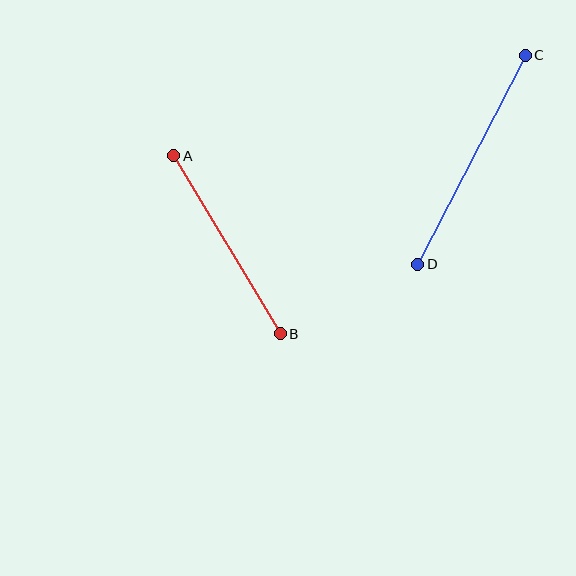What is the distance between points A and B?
The distance is approximately 208 pixels.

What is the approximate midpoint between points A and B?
The midpoint is at approximately (227, 245) pixels.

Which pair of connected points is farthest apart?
Points C and D are farthest apart.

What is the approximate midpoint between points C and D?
The midpoint is at approximately (472, 160) pixels.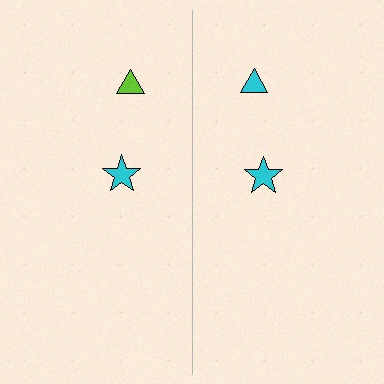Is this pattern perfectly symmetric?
No, the pattern is not perfectly symmetric. The cyan triangle on the right side breaks the symmetry — its mirror counterpart is lime.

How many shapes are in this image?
There are 4 shapes in this image.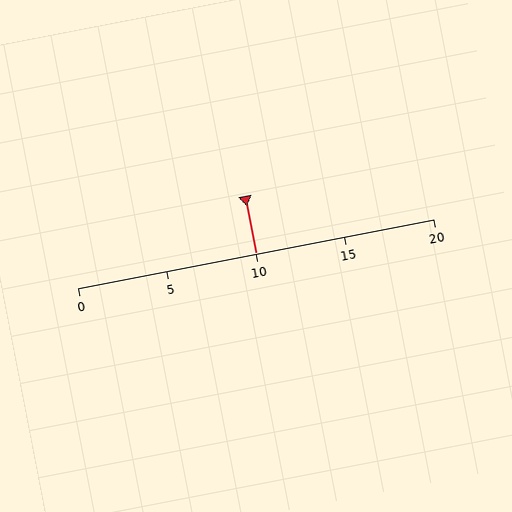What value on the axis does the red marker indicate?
The marker indicates approximately 10.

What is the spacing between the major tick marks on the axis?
The major ticks are spaced 5 apart.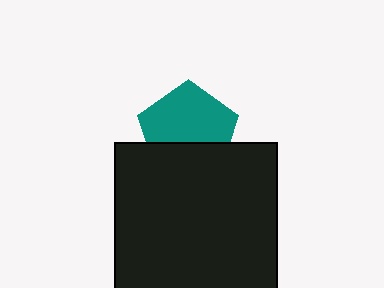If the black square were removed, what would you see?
You would see the complete teal pentagon.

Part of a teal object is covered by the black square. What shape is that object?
It is a pentagon.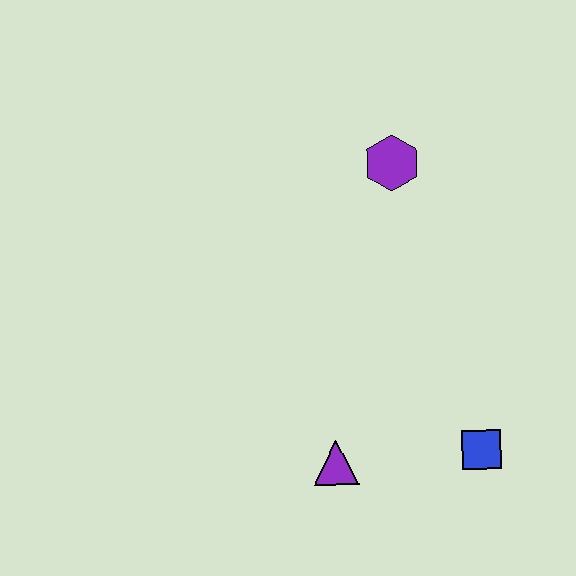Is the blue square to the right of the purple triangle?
Yes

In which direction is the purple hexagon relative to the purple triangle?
The purple hexagon is above the purple triangle.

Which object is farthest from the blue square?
The purple hexagon is farthest from the blue square.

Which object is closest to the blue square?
The purple triangle is closest to the blue square.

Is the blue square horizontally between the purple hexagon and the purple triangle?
No